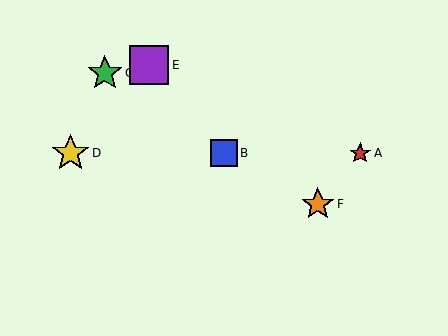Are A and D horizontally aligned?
Yes, both are at y≈153.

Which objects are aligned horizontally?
Objects A, B, D are aligned horizontally.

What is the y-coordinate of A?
Object A is at y≈153.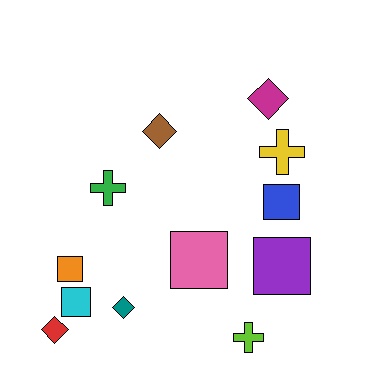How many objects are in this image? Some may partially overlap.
There are 12 objects.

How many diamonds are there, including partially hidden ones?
There are 4 diamonds.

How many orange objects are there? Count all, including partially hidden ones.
There is 1 orange object.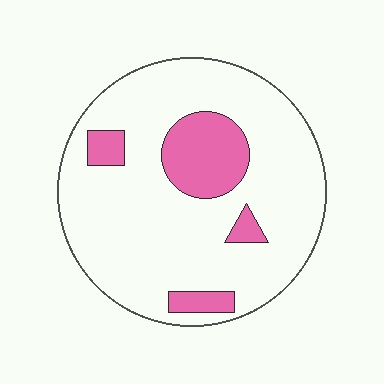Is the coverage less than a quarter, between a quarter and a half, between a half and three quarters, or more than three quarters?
Less than a quarter.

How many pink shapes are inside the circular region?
4.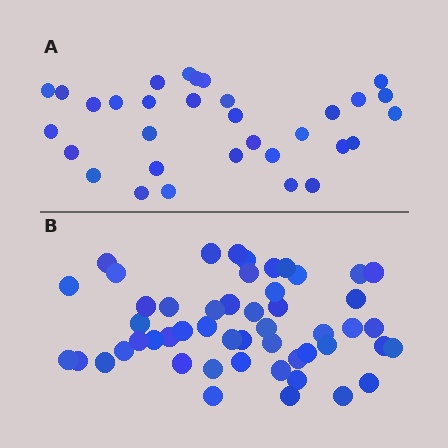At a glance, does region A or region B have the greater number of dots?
Region B (the bottom region) has more dots.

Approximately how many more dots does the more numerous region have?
Region B has approximately 20 more dots than region A.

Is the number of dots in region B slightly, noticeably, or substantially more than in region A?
Region B has substantially more. The ratio is roughly 1.6 to 1.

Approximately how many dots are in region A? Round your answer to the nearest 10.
About 30 dots. (The exact count is 32, which rounds to 30.)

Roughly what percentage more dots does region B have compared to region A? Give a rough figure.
About 60% more.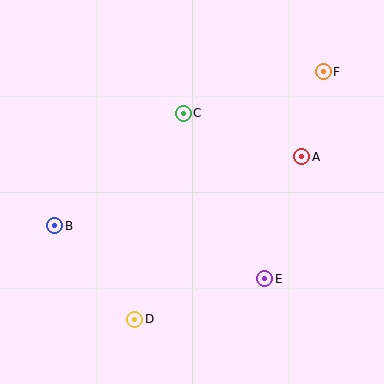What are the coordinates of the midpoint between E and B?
The midpoint between E and B is at (160, 252).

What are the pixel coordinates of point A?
Point A is at (302, 157).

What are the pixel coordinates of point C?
Point C is at (183, 113).